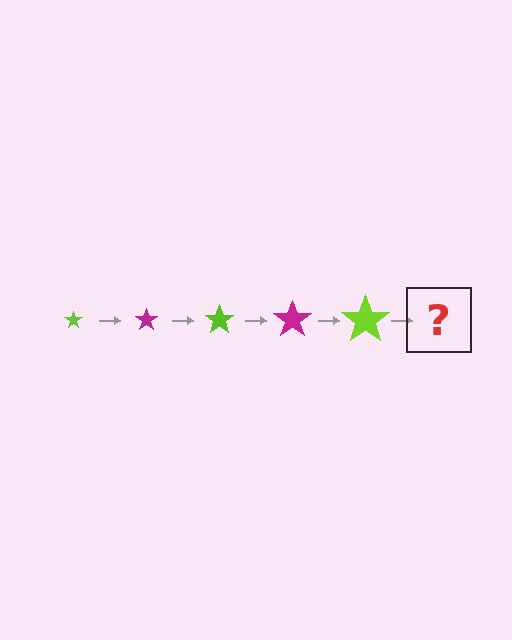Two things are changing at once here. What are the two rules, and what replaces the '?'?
The two rules are that the star grows larger each step and the color cycles through lime and magenta. The '?' should be a magenta star, larger than the previous one.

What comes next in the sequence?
The next element should be a magenta star, larger than the previous one.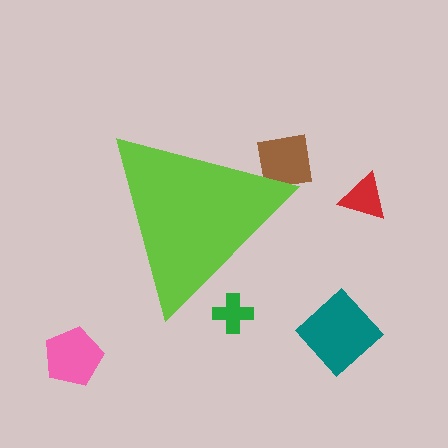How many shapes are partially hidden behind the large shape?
2 shapes are partially hidden.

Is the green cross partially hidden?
Yes, the green cross is partially hidden behind the lime triangle.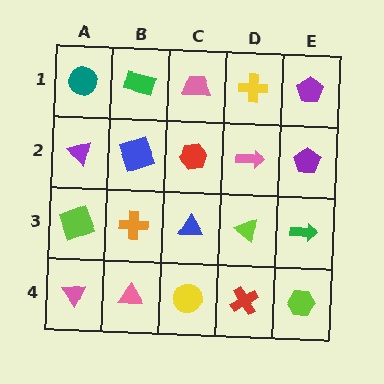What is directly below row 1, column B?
A blue square.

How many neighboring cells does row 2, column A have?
3.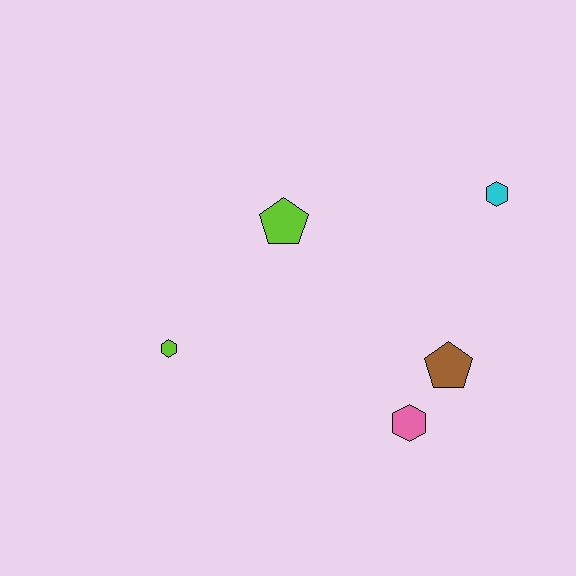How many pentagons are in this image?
There are 2 pentagons.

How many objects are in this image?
There are 5 objects.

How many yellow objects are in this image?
There are no yellow objects.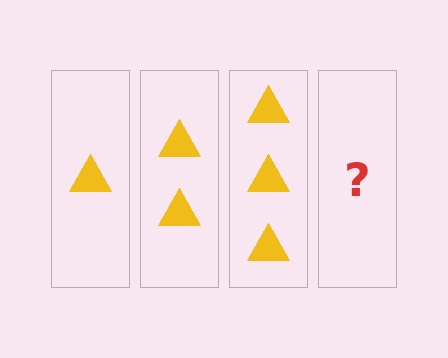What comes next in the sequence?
The next element should be 4 triangles.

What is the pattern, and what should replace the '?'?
The pattern is that each step adds one more triangle. The '?' should be 4 triangles.